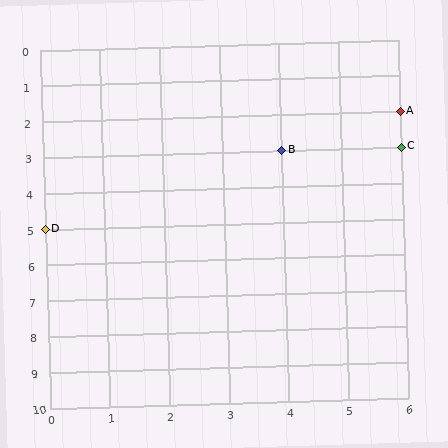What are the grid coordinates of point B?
Point B is at grid coordinates (4, 3).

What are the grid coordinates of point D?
Point D is at grid coordinates (0, 5).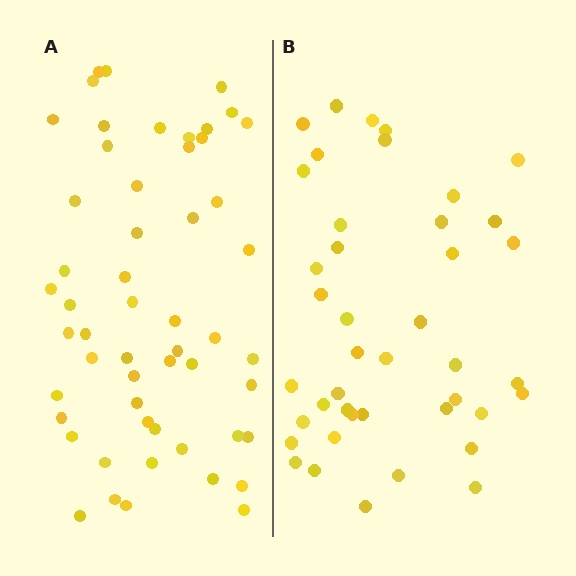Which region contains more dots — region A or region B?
Region A (the left region) has more dots.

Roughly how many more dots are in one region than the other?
Region A has roughly 12 or so more dots than region B.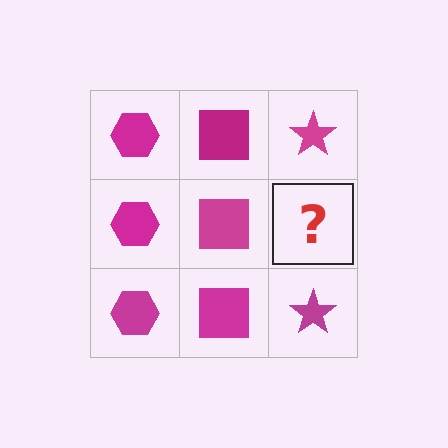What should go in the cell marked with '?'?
The missing cell should contain a magenta star.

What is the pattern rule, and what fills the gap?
The rule is that each column has a consistent shape. The gap should be filled with a magenta star.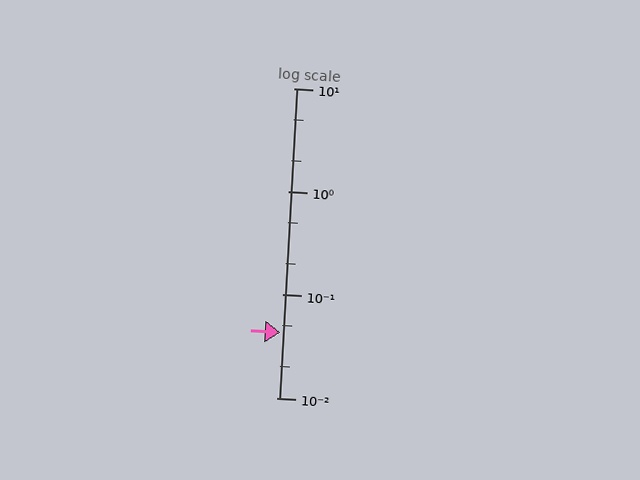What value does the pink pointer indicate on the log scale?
The pointer indicates approximately 0.043.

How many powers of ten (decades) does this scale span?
The scale spans 3 decades, from 0.01 to 10.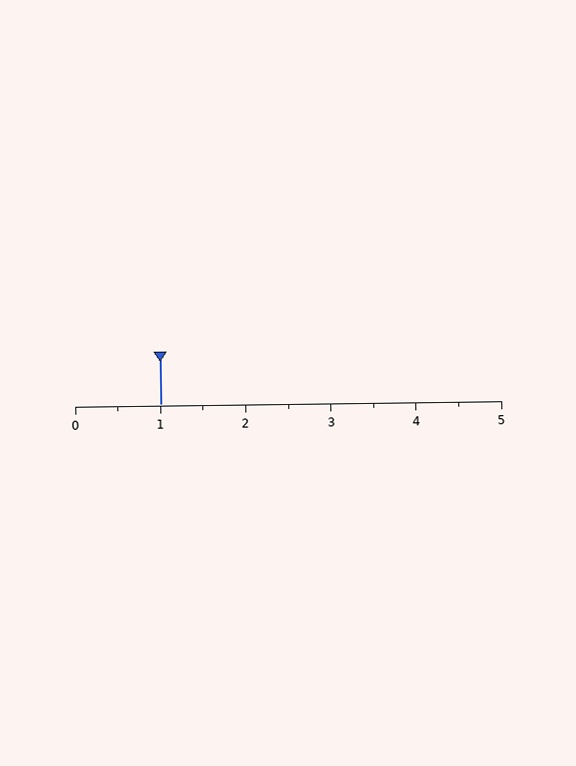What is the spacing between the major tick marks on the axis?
The major ticks are spaced 1 apart.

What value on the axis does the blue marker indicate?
The marker indicates approximately 1.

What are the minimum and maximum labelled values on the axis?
The axis runs from 0 to 5.